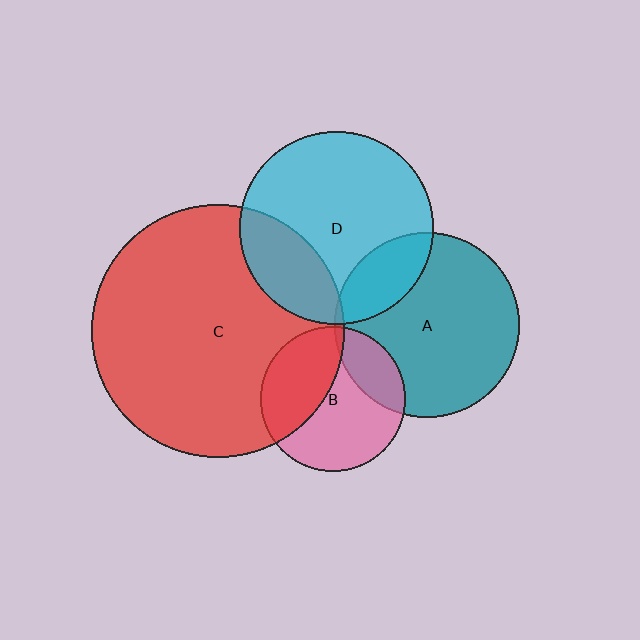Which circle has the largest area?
Circle C (red).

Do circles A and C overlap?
Yes.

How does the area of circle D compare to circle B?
Approximately 1.8 times.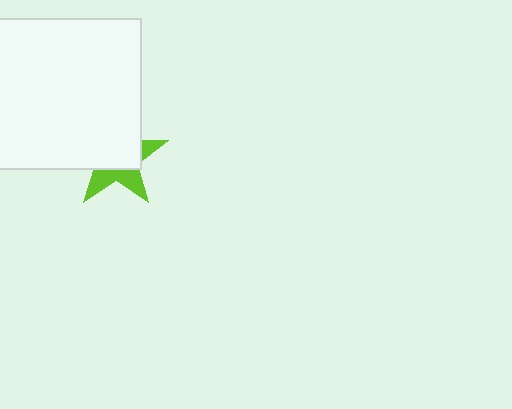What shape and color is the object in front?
The object in front is a white square.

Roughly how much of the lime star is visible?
A small part of it is visible (roughly 39%).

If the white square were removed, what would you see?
You would see the complete lime star.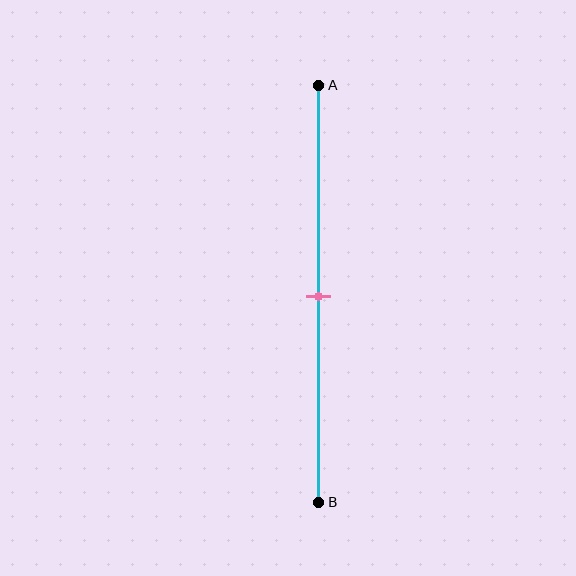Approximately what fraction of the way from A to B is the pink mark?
The pink mark is approximately 50% of the way from A to B.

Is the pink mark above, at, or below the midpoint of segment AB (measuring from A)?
The pink mark is approximately at the midpoint of segment AB.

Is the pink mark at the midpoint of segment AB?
Yes, the mark is approximately at the midpoint.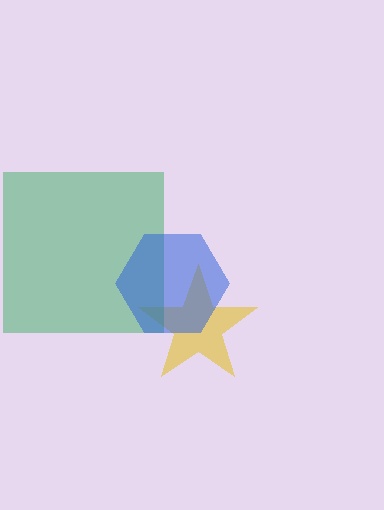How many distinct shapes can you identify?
There are 3 distinct shapes: a yellow star, a green square, a blue hexagon.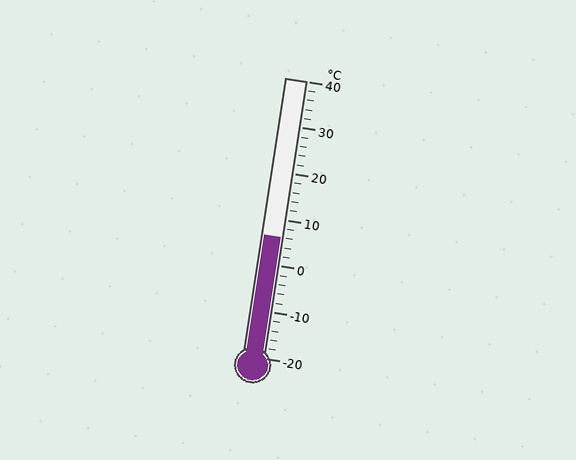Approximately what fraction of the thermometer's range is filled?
The thermometer is filled to approximately 45% of its range.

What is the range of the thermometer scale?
The thermometer scale ranges from -20°C to 40°C.